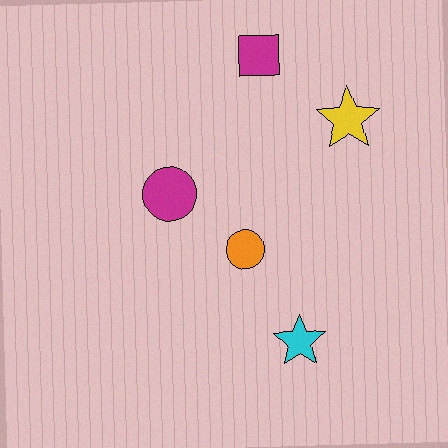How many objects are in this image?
There are 5 objects.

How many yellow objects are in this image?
There is 1 yellow object.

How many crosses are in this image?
There are no crosses.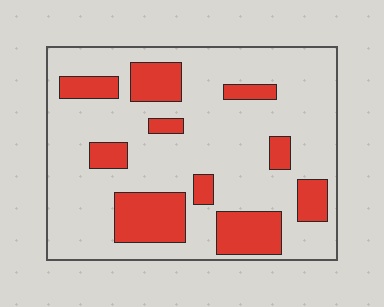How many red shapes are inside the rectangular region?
10.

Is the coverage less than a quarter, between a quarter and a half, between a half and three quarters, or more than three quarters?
Less than a quarter.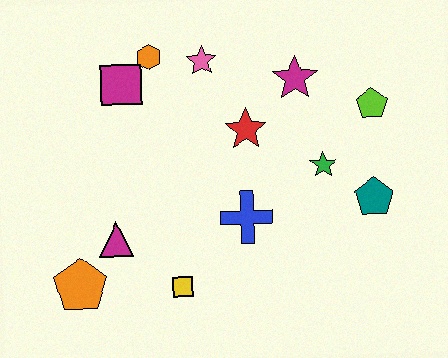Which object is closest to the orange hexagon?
The magenta square is closest to the orange hexagon.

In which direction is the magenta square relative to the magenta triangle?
The magenta square is above the magenta triangle.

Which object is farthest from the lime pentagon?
The orange pentagon is farthest from the lime pentagon.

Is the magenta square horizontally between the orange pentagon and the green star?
Yes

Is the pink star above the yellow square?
Yes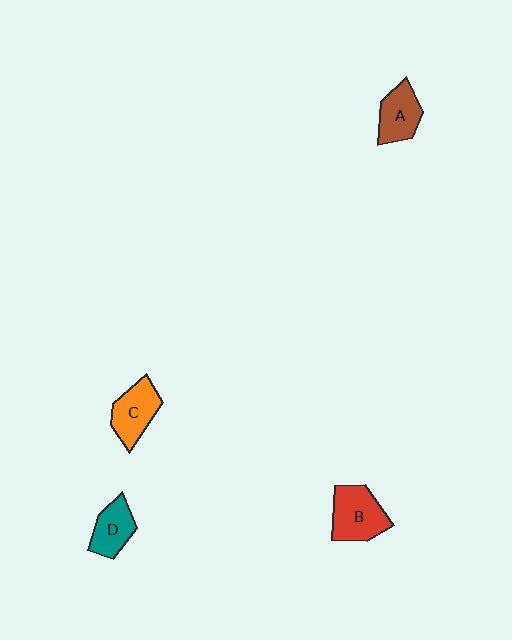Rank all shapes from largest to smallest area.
From largest to smallest: B (red), C (orange), A (brown), D (teal).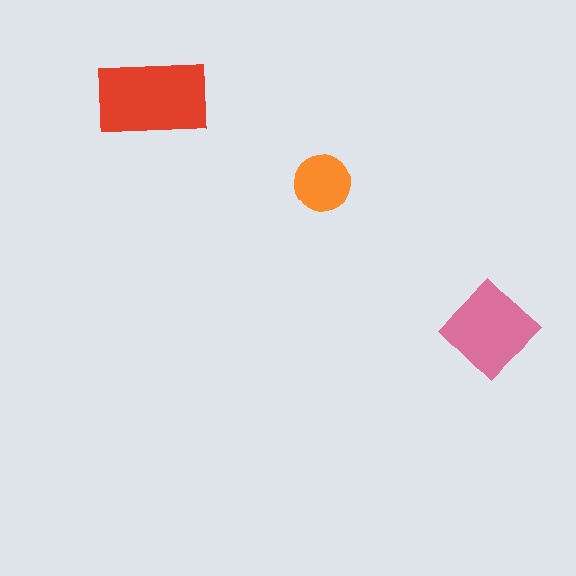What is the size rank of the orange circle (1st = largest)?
3rd.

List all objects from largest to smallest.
The red rectangle, the pink diamond, the orange circle.